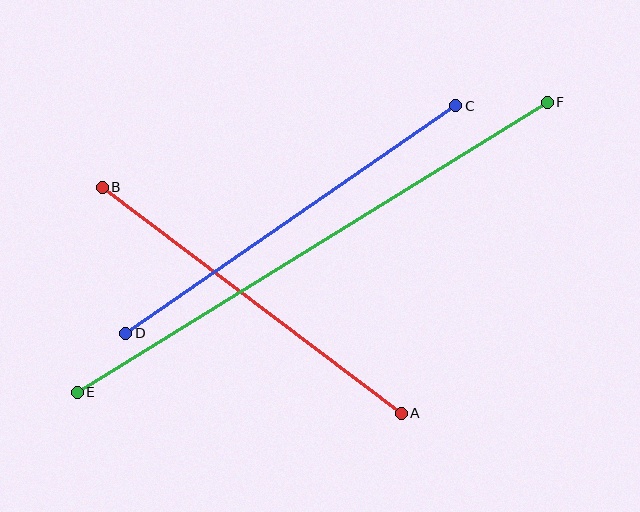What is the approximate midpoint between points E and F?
The midpoint is at approximately (312, 247) pixels.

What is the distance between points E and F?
The distance is approximately 553 pixels.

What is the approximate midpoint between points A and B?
The midpoint is at approximately (252, 300) pixels.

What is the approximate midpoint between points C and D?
The midpoint is at approximately (291, 220) pixels.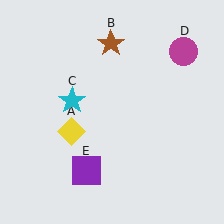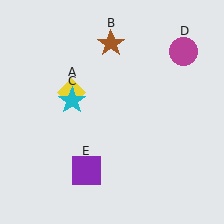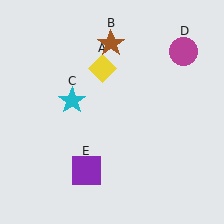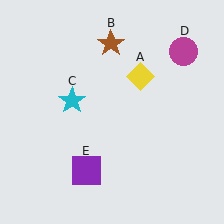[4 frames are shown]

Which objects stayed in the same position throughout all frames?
Brown star (object B) and cyan star (object C) and magenta circle (object D) and purple square (object E) remained stationary.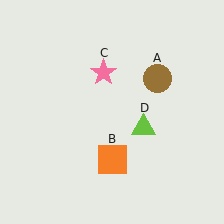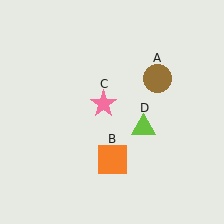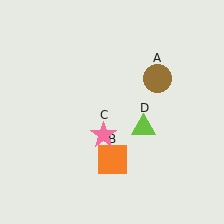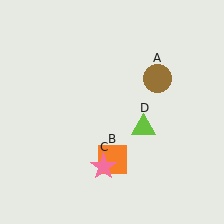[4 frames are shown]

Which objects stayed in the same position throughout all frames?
Brown circle (object A) and orange square (object B) and lime triangle (object D) remained stationary.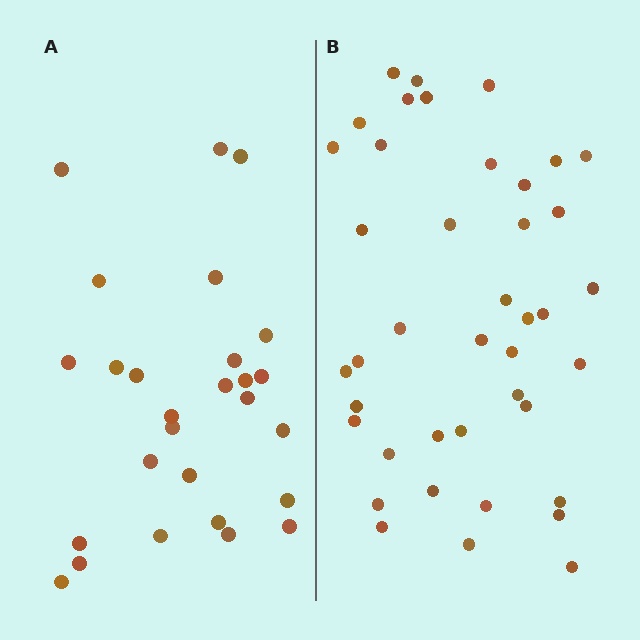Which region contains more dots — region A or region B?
Region B (the right region) has more dots.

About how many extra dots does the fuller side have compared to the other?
Region B has approximately 15 more dots than region A.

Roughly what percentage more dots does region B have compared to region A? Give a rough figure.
About 50% more.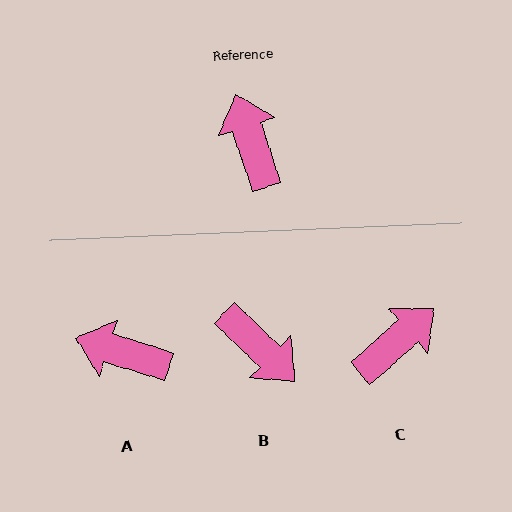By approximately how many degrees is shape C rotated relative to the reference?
Approximately 66 degrees clockwise.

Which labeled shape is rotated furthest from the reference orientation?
B, about 152 degrees away.